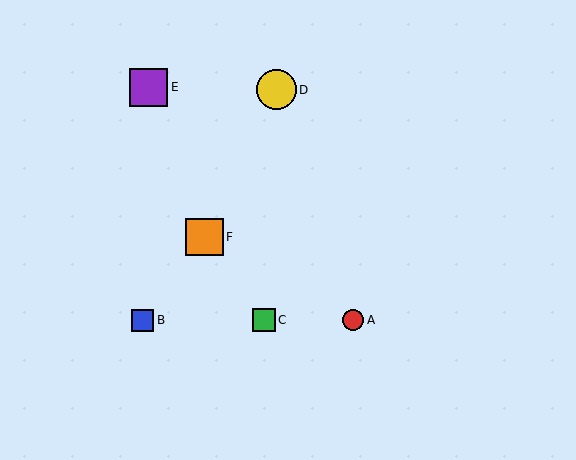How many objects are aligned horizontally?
3 objects (A, B, C) are aligned horizontally.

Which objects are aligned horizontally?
Objects A, B, C are aligned horizontally.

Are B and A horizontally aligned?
Yes, both are at y≈320.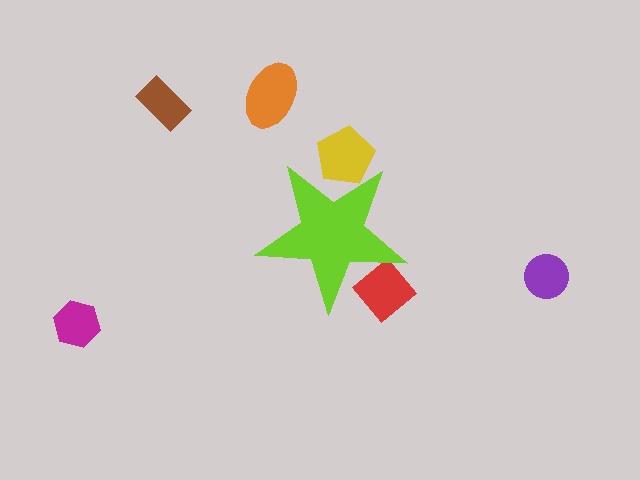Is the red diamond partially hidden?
Yes, the red diamond is partially hidden behind the lime star.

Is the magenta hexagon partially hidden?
No, the magenta hexagon is fully visible.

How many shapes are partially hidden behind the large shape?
2 shapes are partially hidden.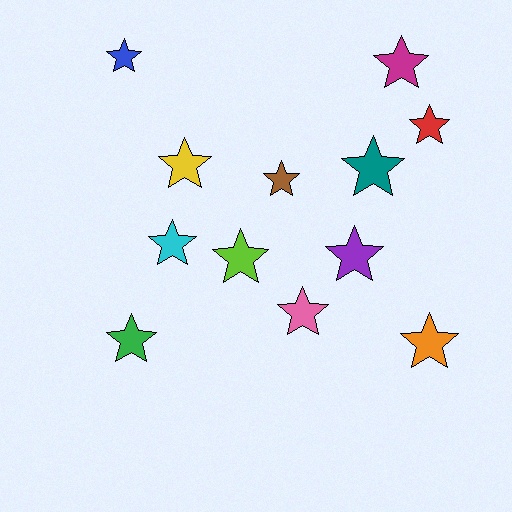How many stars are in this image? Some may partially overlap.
There are 12 stars.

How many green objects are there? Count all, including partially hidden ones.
There is 1 green object.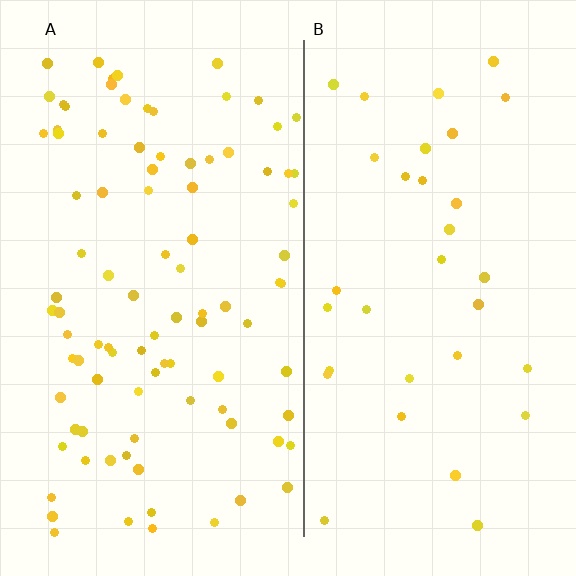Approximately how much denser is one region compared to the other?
Approximately 2.8× — region A over region B.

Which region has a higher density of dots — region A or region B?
A (the left).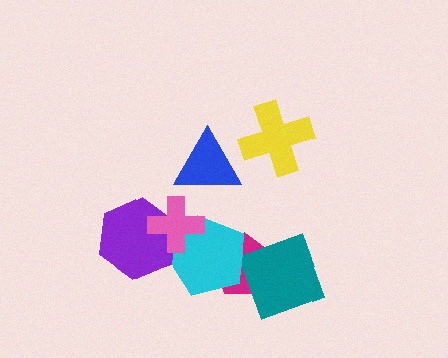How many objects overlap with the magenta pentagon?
2 objects overlap with the magenta pentagon.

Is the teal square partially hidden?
No, no other shape covers it.